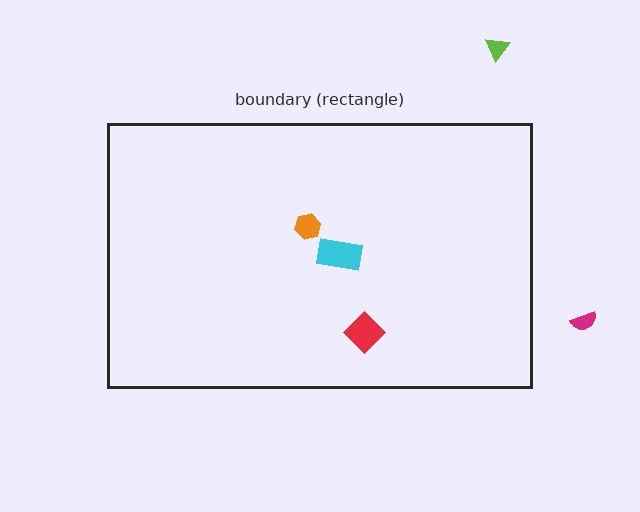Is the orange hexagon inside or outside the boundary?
Inside.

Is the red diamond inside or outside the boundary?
Inside.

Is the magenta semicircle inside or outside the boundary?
Outside.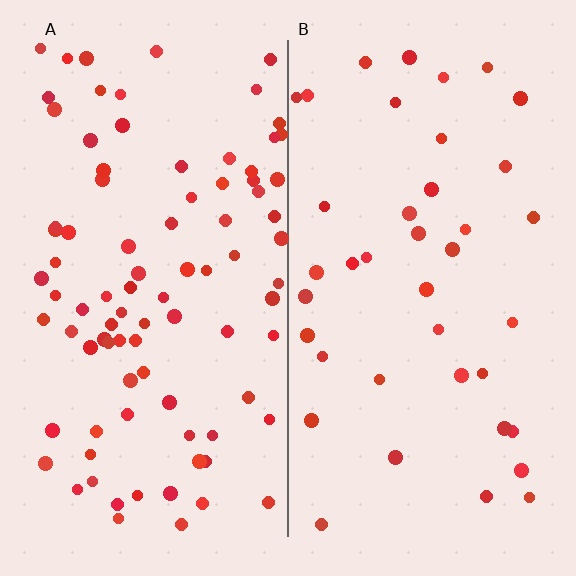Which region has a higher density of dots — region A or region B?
A (the left).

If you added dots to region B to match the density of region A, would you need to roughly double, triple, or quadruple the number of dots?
Approximately double.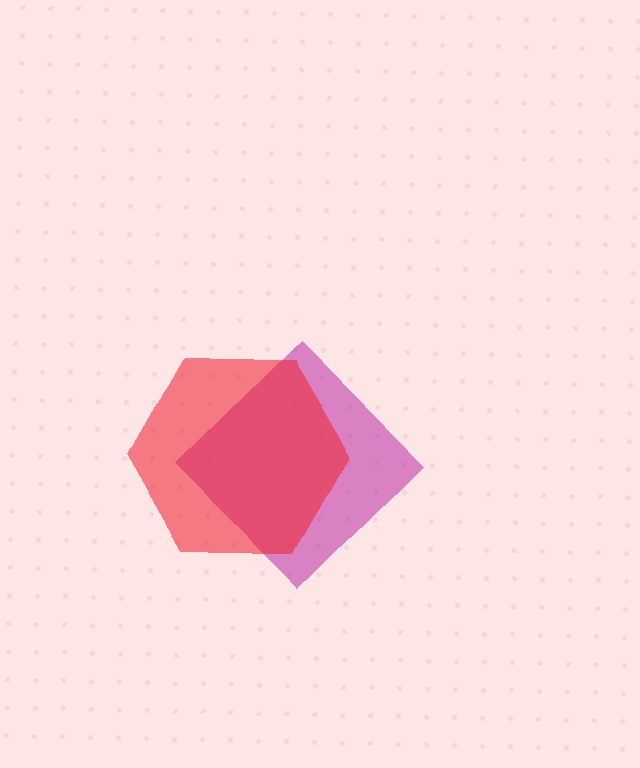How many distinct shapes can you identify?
There are 2 distinct shapes: a magenta diamond, a red hexagon.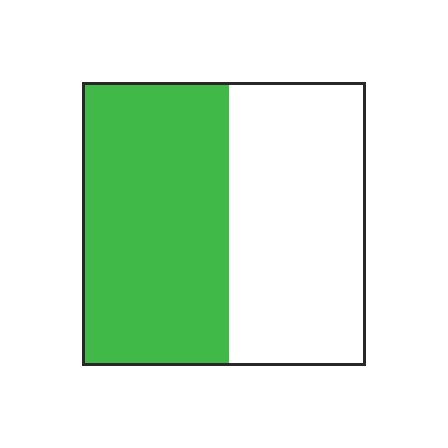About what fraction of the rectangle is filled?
About one half (1/2).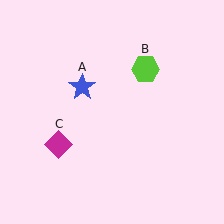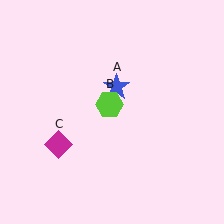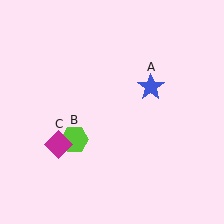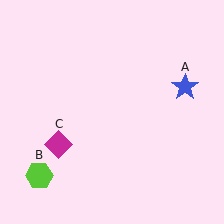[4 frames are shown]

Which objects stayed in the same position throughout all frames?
Magenta diamond (object C) remained stationary.